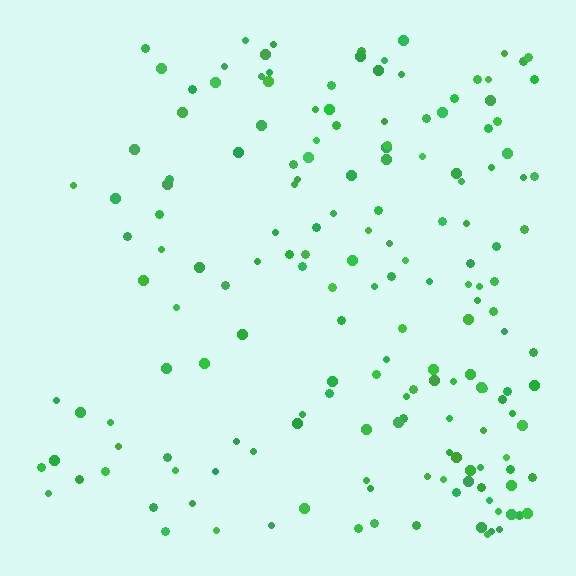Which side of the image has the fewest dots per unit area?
The left.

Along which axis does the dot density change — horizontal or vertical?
Horizontal.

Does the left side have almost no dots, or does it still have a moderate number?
Still a moderate number, just noticeably fewer than the right.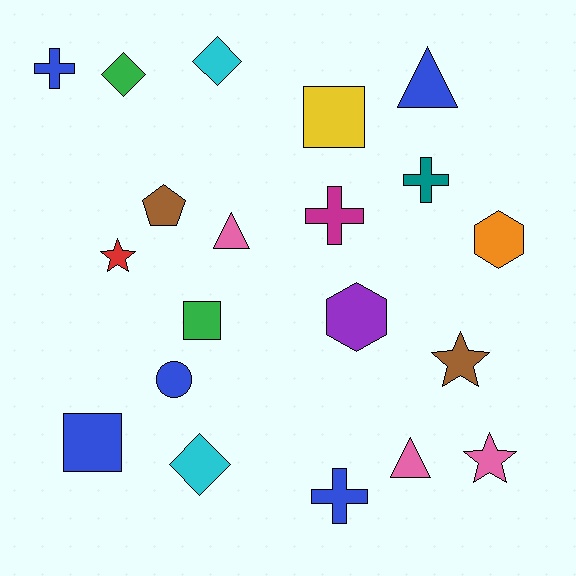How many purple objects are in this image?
There is 1 purple object.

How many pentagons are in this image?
There is 1 pentagon.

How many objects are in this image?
There are 20 objects.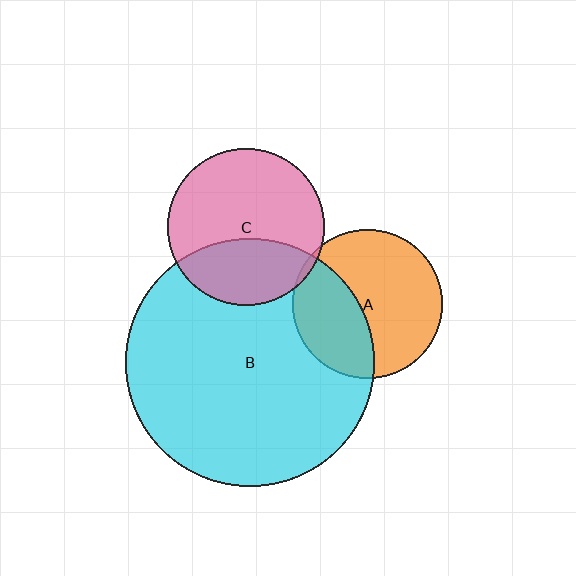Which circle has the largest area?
Circle B (cyan).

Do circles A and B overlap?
Yes.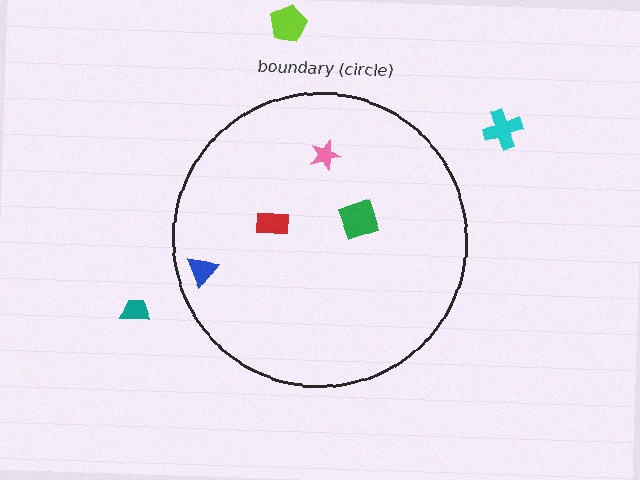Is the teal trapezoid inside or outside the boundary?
Outside.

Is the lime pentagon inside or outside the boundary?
Outside.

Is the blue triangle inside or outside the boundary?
Inside.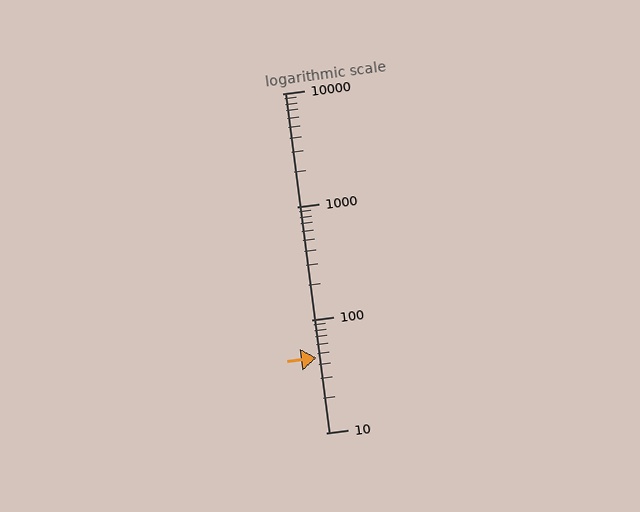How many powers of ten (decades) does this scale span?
The scale spans 3 decades, from 10 to 10000.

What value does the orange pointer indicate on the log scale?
The pointer indicates approximately 46.